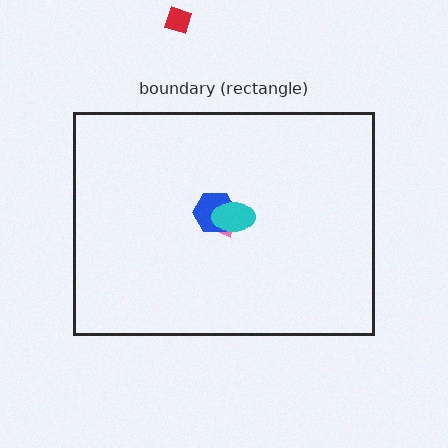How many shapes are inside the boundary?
4 inside, 1 outside.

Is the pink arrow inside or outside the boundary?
Inside.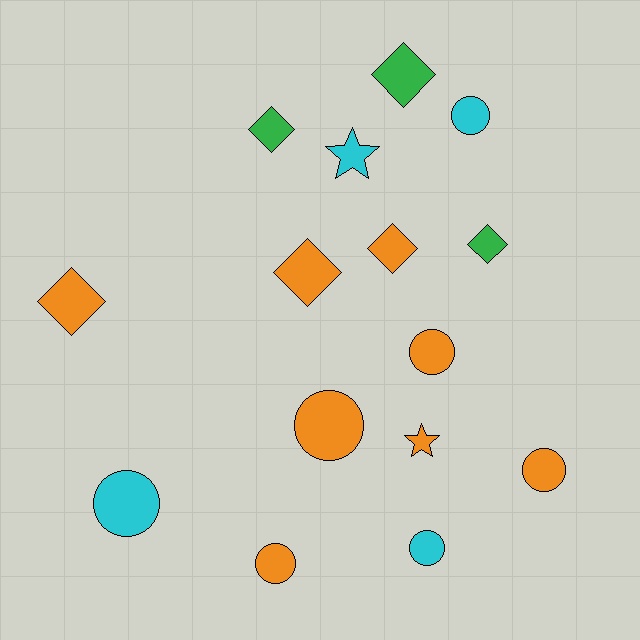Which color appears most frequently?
Orange, with 8 objects.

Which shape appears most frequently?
Circle, with 7 objects.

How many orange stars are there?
There is 1 orange star.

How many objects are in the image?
There are 15 objects.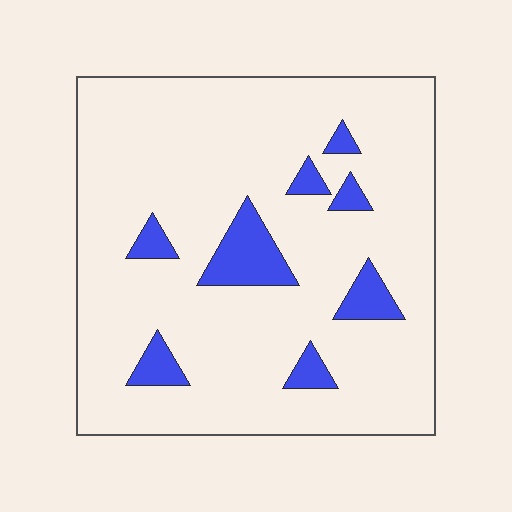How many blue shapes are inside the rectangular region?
8.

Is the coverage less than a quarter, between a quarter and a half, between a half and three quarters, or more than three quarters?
Less than a quarter.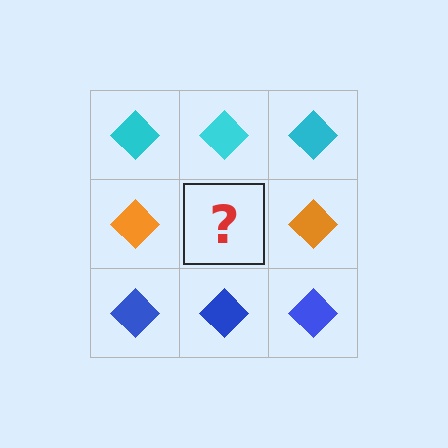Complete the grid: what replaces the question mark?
The question mark should be replaced with an orange diamond.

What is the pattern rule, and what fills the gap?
The rule is that each row has a consistent color. The gap should be filled with an orange diamond.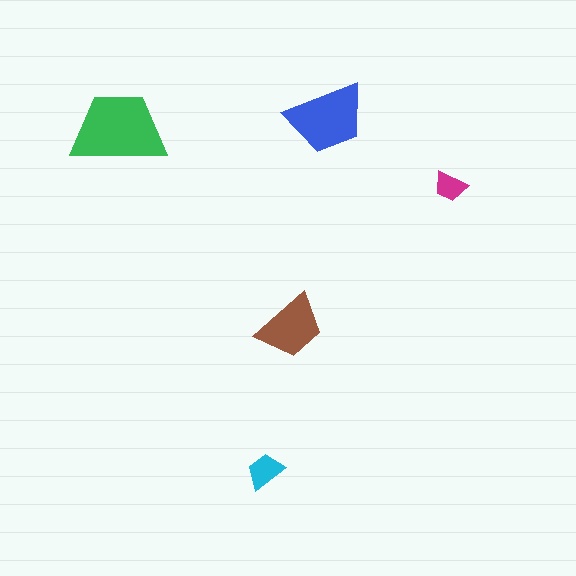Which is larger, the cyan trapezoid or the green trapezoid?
The green one.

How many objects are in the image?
There are 5 objects in the image.